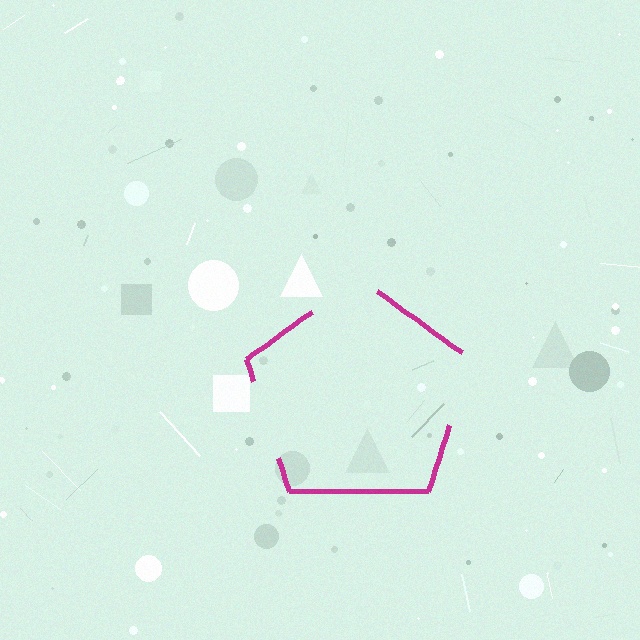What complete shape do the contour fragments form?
The contour fragments form a pentagon.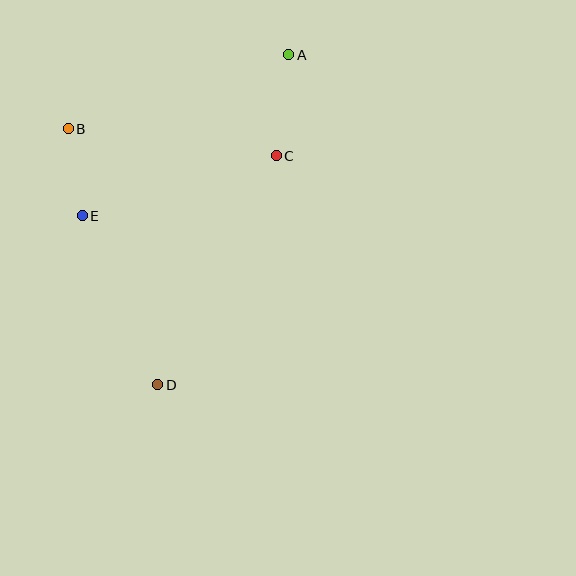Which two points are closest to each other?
Points B and E are closest to each other.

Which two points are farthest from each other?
Points A and D are farthest from each other.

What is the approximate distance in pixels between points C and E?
The distance between C and E is approximately 203 pixels.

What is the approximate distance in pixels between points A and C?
The distance between A and C is approximately 102 pixels.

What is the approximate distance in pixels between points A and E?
The distance between A and E is approximately 262 pixels.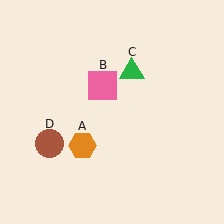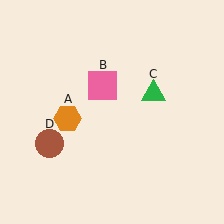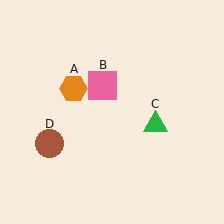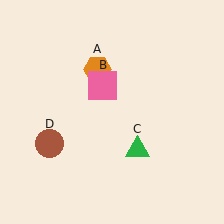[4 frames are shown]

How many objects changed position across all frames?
2 objects changed position: orange hexagon (object A), green triangle (object C).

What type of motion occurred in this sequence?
The orange hexagon (object A), green triangle (object C) rotated clockwise around the center of the scene.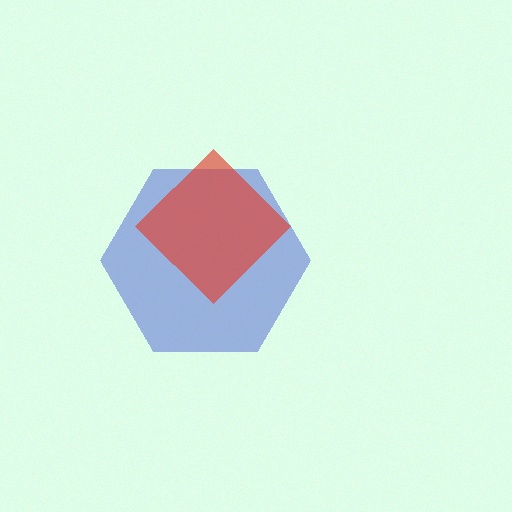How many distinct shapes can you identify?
There are 2 distinct shapes: a blue hexagon, a red diamond.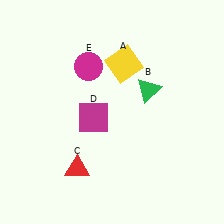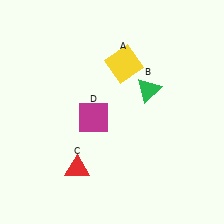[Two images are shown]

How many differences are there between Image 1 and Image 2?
There is 1 difference between the two images.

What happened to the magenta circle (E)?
The magenta circle (E) was removed in Image 2. It was in the top-left area of Image 1.